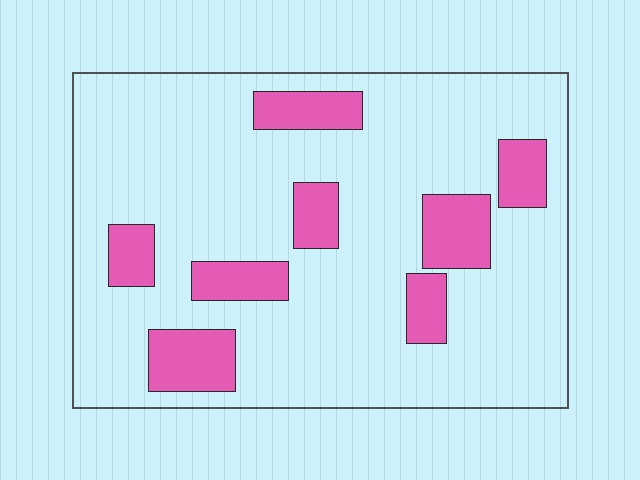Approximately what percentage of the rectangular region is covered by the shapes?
Approximately 20%.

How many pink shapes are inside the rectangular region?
8.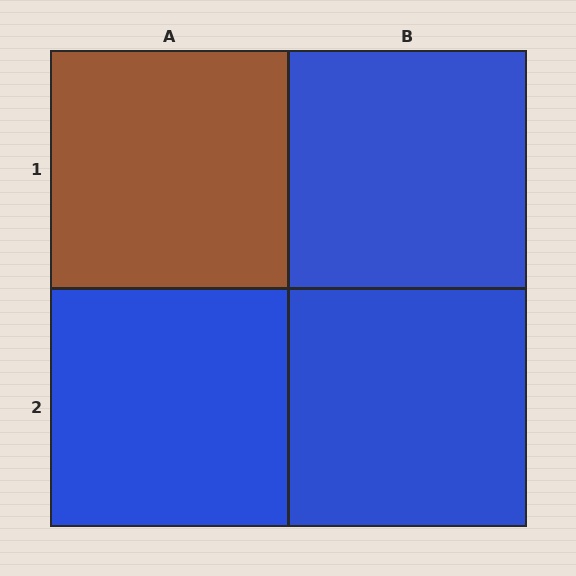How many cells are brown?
1 cell is brown.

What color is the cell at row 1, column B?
Blue.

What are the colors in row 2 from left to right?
Blue, blue.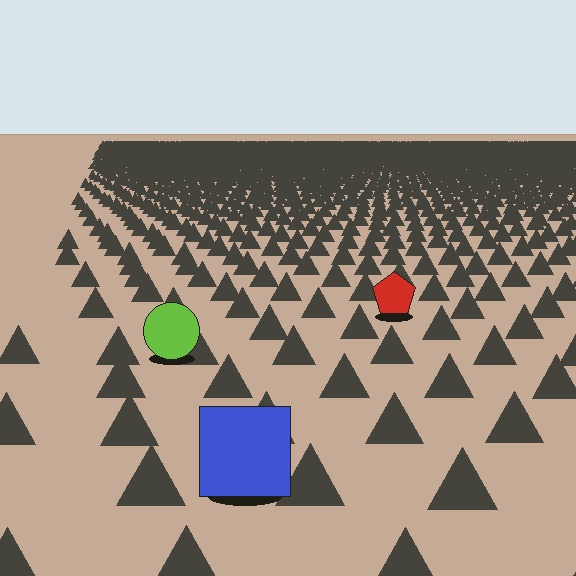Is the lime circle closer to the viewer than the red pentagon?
Yes. The lime circle is closer — you can tell from the texture gradient: the ground texture is coarser near it.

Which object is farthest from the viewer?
The red pentagon is farthest from the viewer. It appears smaller and the ground texture around it is denser.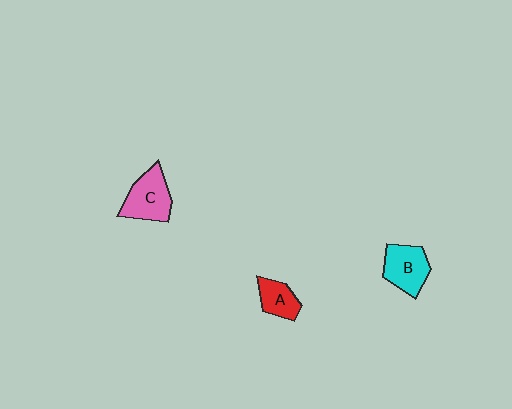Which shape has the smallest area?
Shape A (red).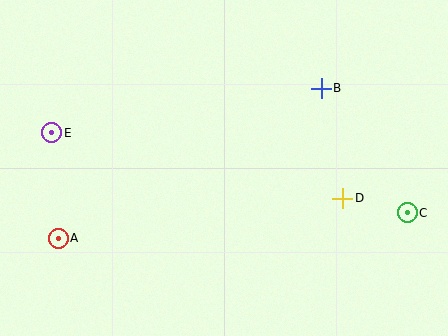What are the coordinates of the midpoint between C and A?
The midpoint between C and A is at (233, 226).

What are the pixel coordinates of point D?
Point D is at (343, 198).